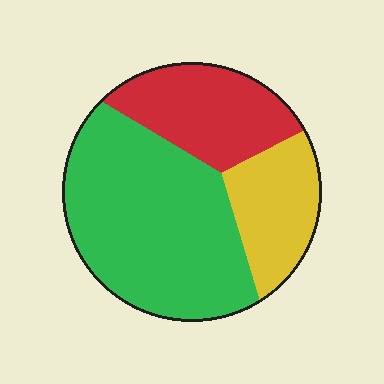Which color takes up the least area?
Yellow, at roughly 20%.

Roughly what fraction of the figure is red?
Red takes up about one quarter (1/4) of the figure.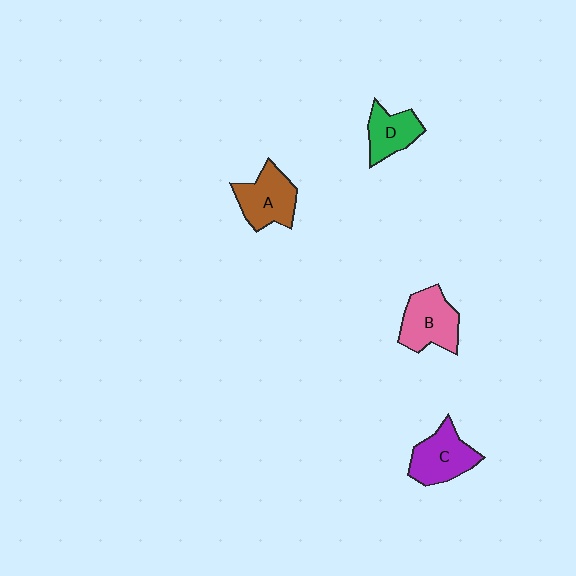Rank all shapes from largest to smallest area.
From largest to smallest: B (pink), C (purple), A (brown), D (green).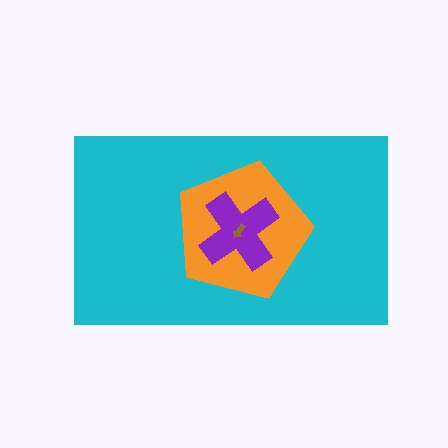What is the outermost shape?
The cyan rectangle.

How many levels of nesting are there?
4.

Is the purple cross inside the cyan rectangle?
Yes.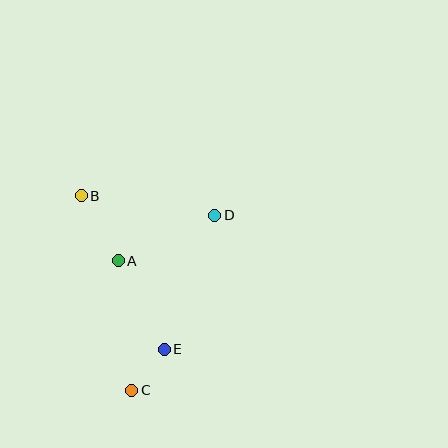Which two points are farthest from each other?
Points B and C are farthest from each other.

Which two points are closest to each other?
Points C and E are closest to each other.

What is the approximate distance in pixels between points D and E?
The distance between D and E is approximately 143 pixels.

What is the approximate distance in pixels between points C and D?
The distance between C and D is approximately 193 pixels.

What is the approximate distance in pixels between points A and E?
The distance between A and E is approximately 100 pixels.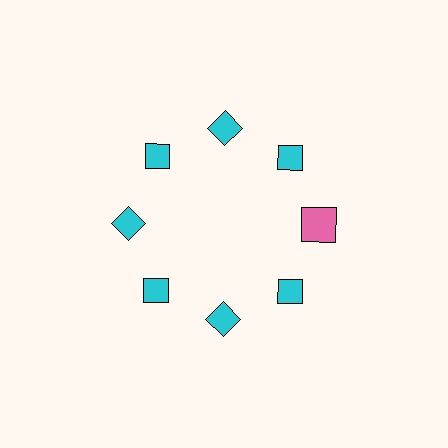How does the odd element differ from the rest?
It differs in both color (pink instead of cyan) and shape (square instead of diamond).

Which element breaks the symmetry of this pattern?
The pink square at roughly the 3 o'clock position breaks the symmetry. All other shapes are cyan diamonds.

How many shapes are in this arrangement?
There are 8 shapes arranged in a ring pattern.